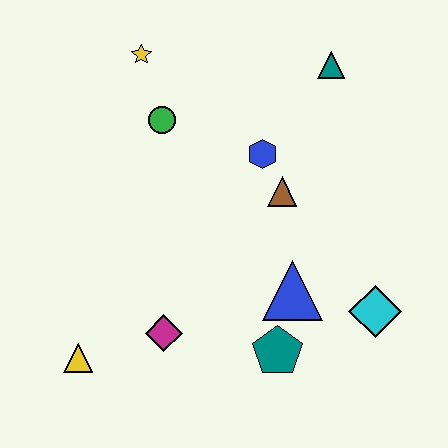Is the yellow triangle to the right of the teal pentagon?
No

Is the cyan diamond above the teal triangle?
No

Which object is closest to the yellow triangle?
The magenta diamond is closest to the yellow triangle.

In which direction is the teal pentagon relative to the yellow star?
The teal pentagon is below the yellow star.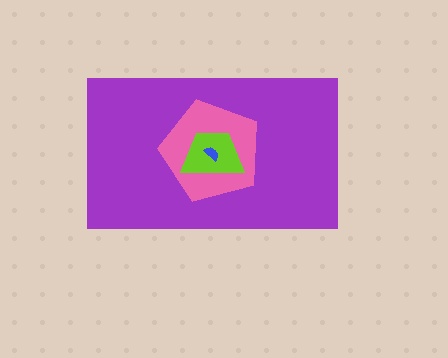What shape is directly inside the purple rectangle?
The pink pentagon.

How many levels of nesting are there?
4.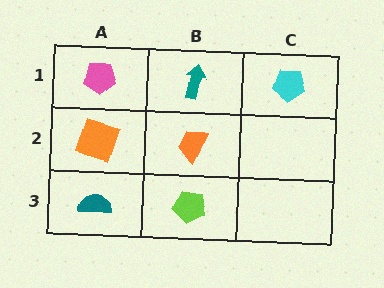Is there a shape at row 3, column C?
No, that cell is empty.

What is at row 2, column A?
An orange square.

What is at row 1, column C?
A cyan pentagon.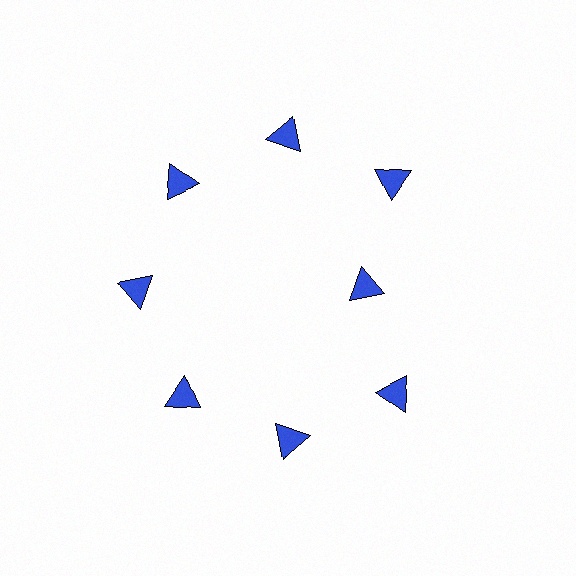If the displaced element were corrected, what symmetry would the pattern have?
It would have 8-fold rotational symmetry — the pattern would map onto itself every 45 degrees.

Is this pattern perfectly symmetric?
No. The 8 blue triangles are arranged in a ring, but one element near the 3 o'clock position is pulled inward toward the center, breaking the 8-fold rotational symmetry.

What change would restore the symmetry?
The symmetry would be restored by moving it outward, back onto the ring so that all 8 triangles sit at equal angles and equal distance from the center.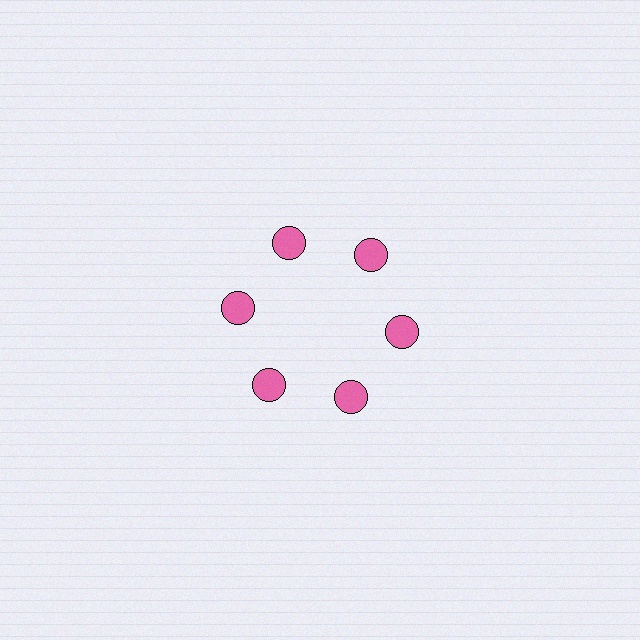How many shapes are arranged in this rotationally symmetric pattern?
There are 6 shapes, arranged in 6 groups of 1.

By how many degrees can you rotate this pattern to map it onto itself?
The pattern maps onto itself every 60 degrees of rotation.